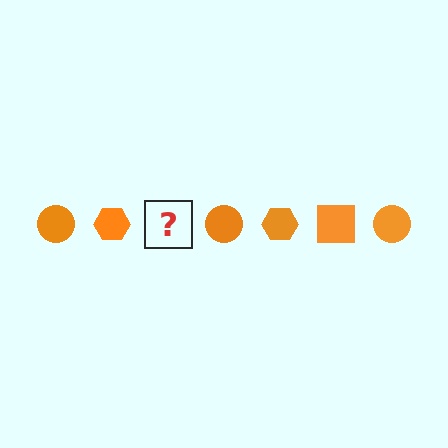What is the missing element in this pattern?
The missing element is an orange square.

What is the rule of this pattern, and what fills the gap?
The rule is that the pattern cycles through circle, hexagon, square shapes in orange. The gap should be filled with an orange square.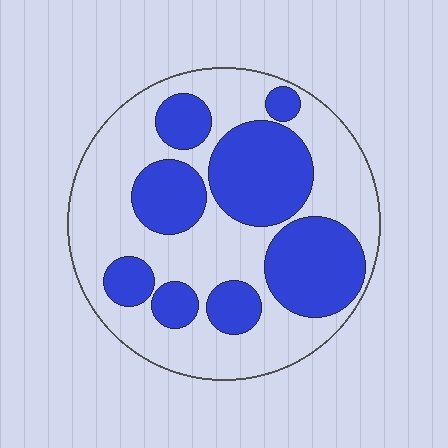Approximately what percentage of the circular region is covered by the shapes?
Approximately 40%.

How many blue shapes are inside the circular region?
8.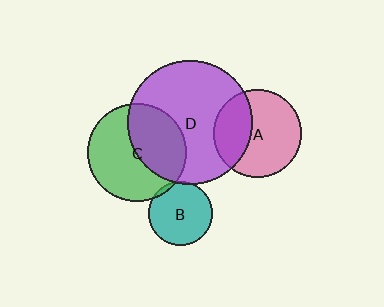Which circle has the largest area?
Circle D (purple).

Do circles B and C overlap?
Yes.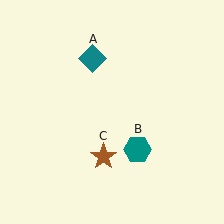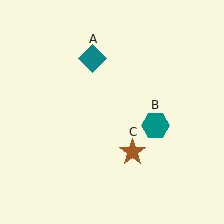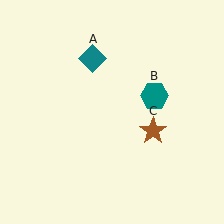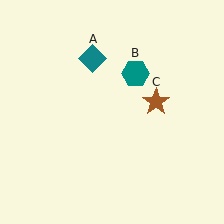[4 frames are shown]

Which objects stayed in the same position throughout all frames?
Teal diamond (object A) remained stationary.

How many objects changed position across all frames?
2 objects changed position: teal hexagon (object B), brown star (object C).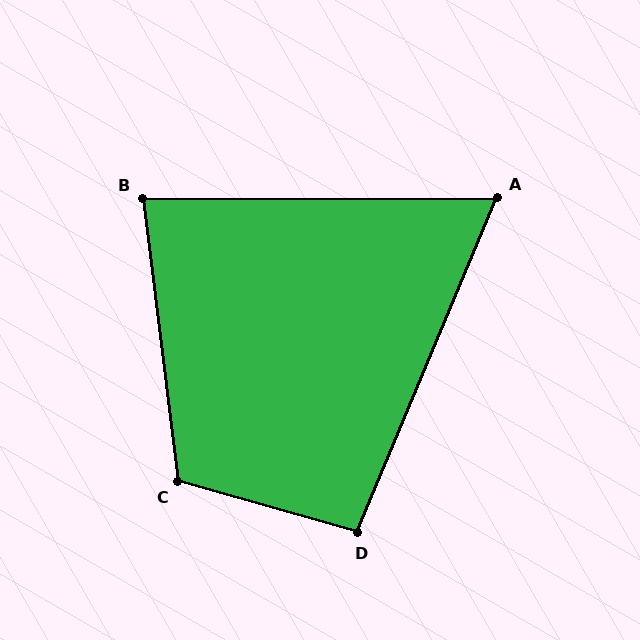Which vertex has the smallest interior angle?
A, at approximately 67 degrees.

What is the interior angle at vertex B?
Approximately 83 degrees (acute).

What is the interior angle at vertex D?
Approximately 97 degrees (obtuse).